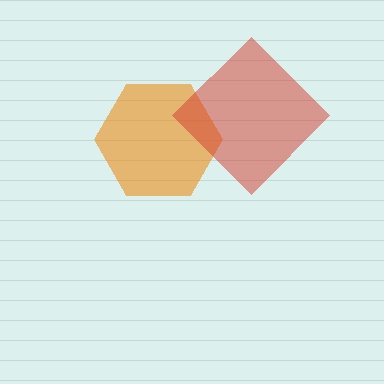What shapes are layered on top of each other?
The layered shapes are: an orange hexagon, a red diamond.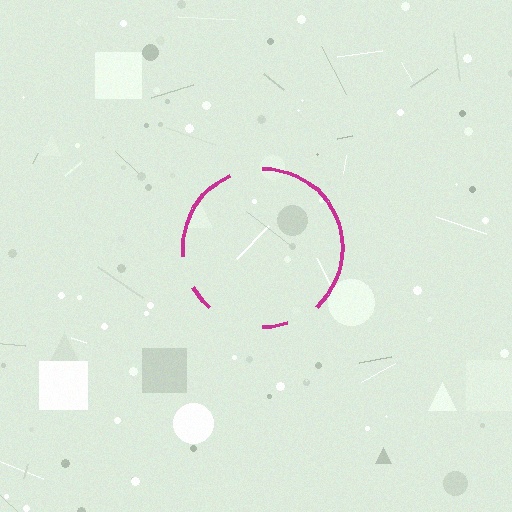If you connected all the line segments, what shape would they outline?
They would outline a circle.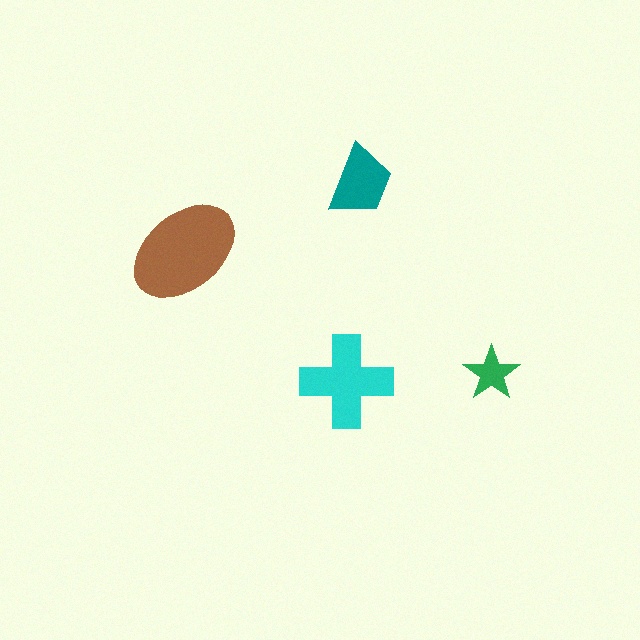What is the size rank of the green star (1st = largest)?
4th.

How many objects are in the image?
There are 4 objects in the image.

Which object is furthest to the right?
The green star is rightmost.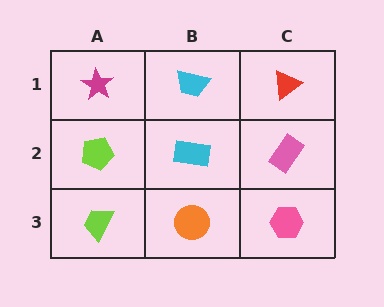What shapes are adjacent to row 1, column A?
A lime pentagon (row 2, column A), a cyan trapezoid (row 1, column B).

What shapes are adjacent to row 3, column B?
A cyan rectangle (row 2, column B), a lime trapezoid (row 3, column A), a pink hexagon (row 3, column C).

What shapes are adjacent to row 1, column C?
A pink rectangle (row 2, column C), a cyan trapezoid (row 1, column B).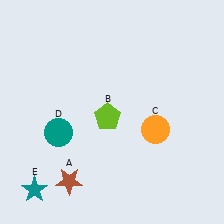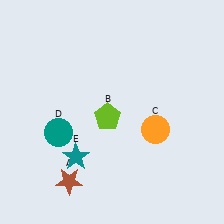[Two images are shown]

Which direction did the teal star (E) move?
The teal star (E) moved right.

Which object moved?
The teal star (E) moved right.